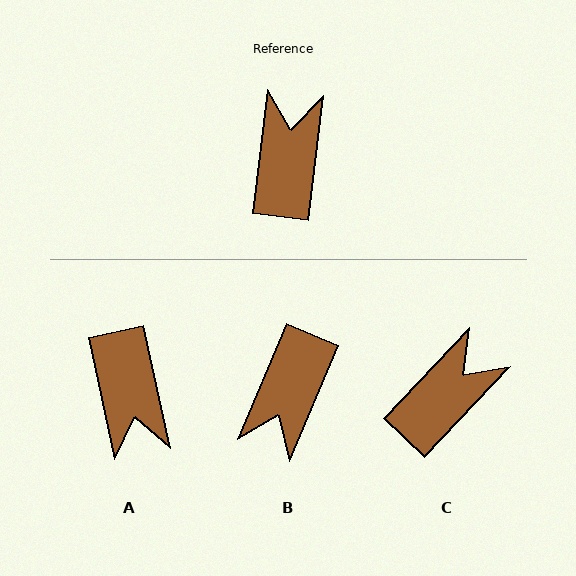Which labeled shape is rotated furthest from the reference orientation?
B, about 164 degrees away.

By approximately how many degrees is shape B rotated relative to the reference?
Approximately 164 degrees counter-clockwise.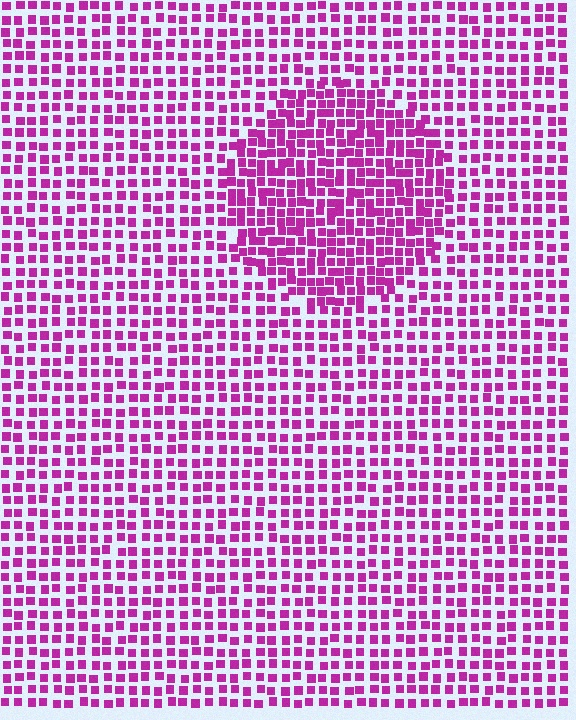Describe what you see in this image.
The image contains small magenta elements arranged at two different densities. A circle-shaped region is visible where the elements are more densely packed than the surrounding area.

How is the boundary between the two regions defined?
The boundary is defined by a change in element density (approximately 1.6x ratio). All elements are the same color, size, and shape.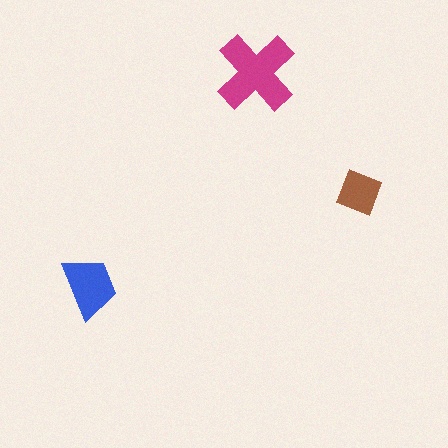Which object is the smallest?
The brown diamond.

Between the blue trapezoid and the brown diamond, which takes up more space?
The blue trapezoid.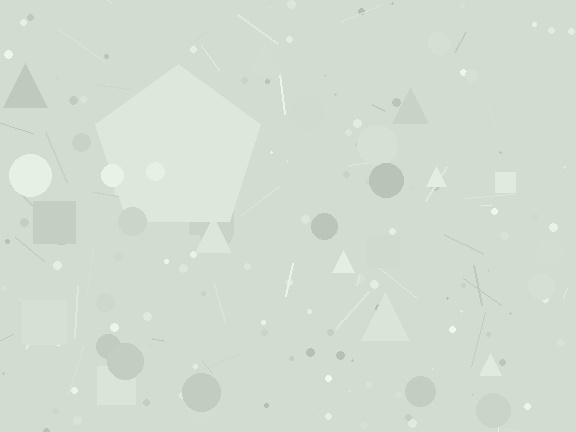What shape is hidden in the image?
A pentagon is hidden in the image.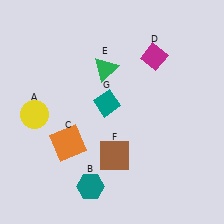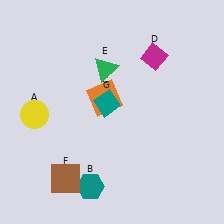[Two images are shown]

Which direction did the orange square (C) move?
The orange square (C) moved up.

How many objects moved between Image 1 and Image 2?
2 objects moved between the two images.